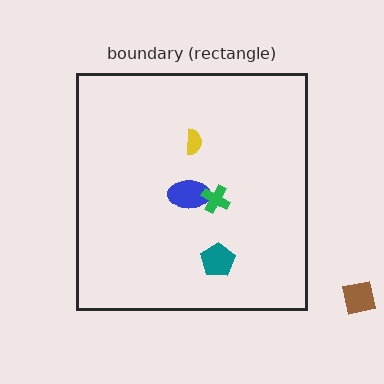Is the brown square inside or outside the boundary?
Outside.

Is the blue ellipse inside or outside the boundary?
Inside.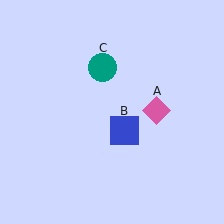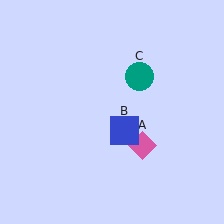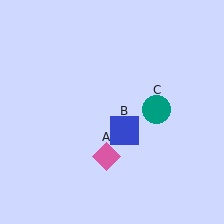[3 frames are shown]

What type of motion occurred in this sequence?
The pink diamond (object A), teal circle (object C) rotated clockwise around the center of the scene.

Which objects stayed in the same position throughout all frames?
Blue square (object B) remained stationary.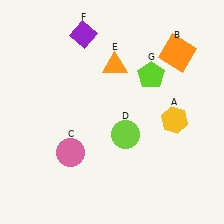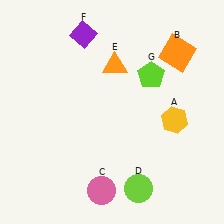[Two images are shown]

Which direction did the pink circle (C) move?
The pink circle (C) moved down.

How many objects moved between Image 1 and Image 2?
2 objects moved between the two images.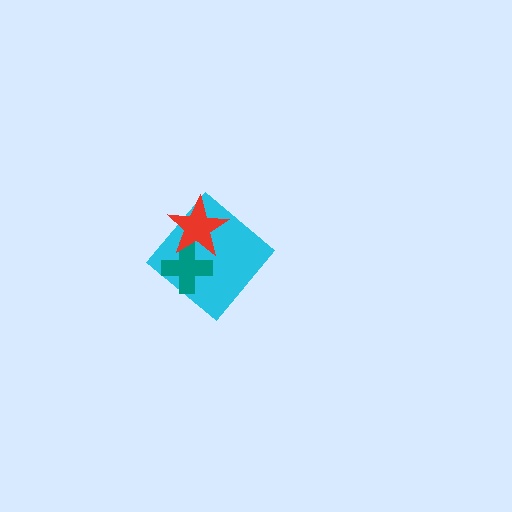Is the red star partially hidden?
No, no other shape covers it.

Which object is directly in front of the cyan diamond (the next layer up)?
The teal cross is directly in front of the cyan diamond.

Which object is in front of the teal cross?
The red star is in front of the teal cross.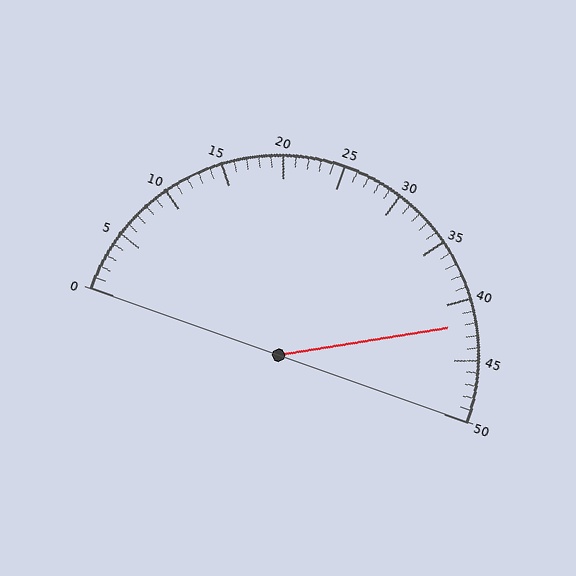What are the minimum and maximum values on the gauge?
The gauge ranges from 0 to 50.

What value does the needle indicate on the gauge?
The needle indicates approximately 42.